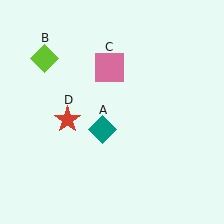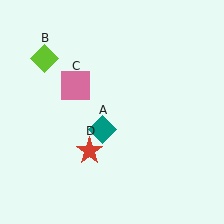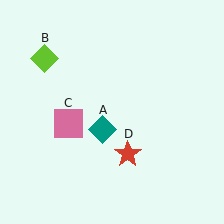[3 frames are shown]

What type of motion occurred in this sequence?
The pink square (object C), red star (object D) rotated counterclockwise around the center of the scene.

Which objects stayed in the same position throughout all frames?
Teal diamond (object A) and lime diamond (object B) remained stationary.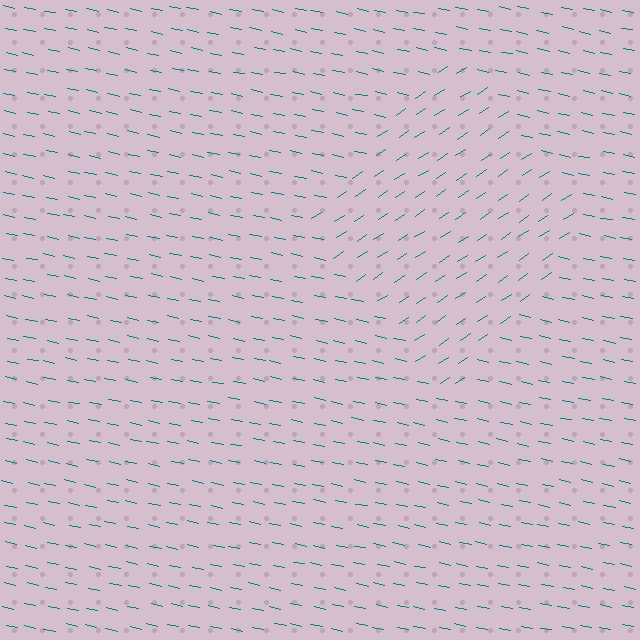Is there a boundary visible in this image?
Yes, there is a texture boundary formed by a change in line orientation.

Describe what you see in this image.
The image is filled with small teal line segments. A diamond region in the image has lines oriented differently from the surrounding lines, creating a visible texture boundary.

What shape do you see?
I see a diamond.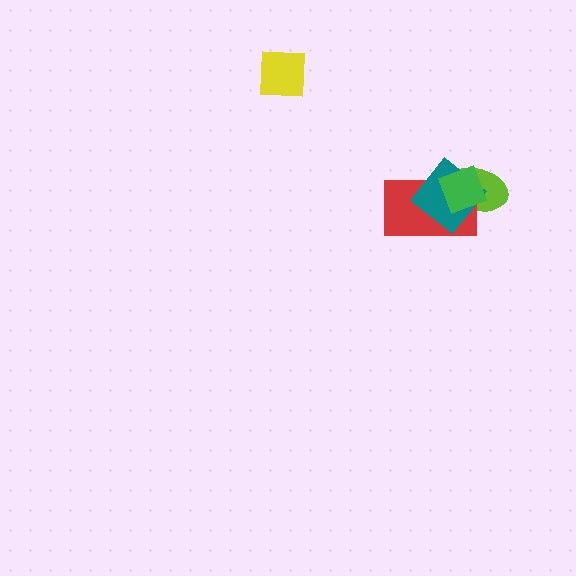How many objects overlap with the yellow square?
0 objects overlap with the yellow square.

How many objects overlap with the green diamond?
3 objects overlap with the green diamond.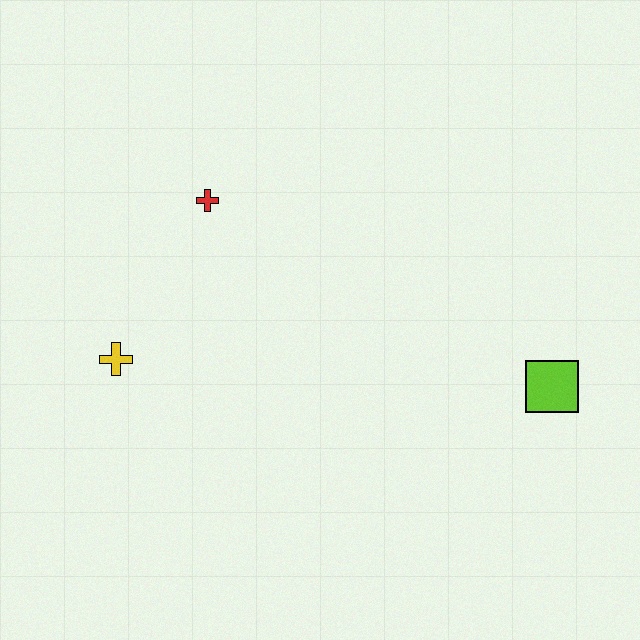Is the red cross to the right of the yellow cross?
Yes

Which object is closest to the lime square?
The red cross is closest to the lime square.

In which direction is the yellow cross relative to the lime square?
The yellow cross is to the left of the lime square.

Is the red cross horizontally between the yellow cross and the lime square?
Yes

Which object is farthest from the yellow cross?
The lime square is farthest from the yellow cross.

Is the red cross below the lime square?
No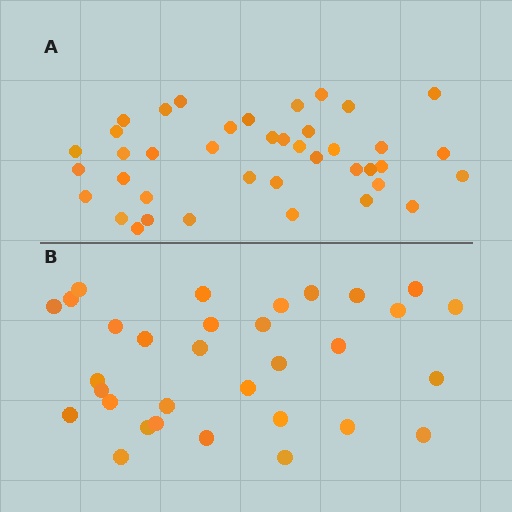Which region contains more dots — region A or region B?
Region A (the top region) has more dots.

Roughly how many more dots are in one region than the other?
Region A has roughly 8 or so more dots than region B.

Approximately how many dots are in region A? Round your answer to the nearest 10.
About 40 dots.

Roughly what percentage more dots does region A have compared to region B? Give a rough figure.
About 25% more.